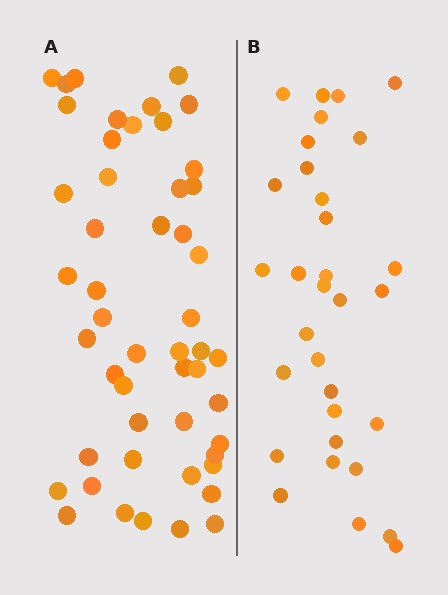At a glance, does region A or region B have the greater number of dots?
Region A (the left region) has more dots.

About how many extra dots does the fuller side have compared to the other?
Region A has approximately 20 more dots than region B.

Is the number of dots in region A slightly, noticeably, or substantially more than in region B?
Region A has substantially more. The ratio is roughly 1.6 to 1.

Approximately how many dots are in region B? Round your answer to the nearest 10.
About 30 dots. (The exact count is 32, which rounds to 30.)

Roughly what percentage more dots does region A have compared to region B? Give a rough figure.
About 55% more.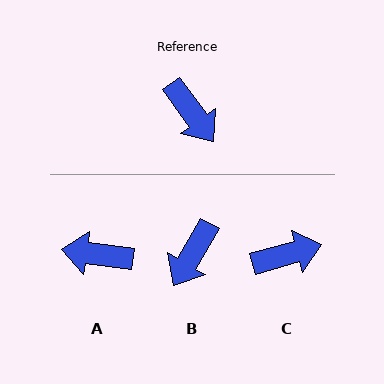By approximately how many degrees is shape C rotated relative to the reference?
Approximately 70 degrees counter-clockwise.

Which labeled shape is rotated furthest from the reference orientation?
A, about 133 degrees away.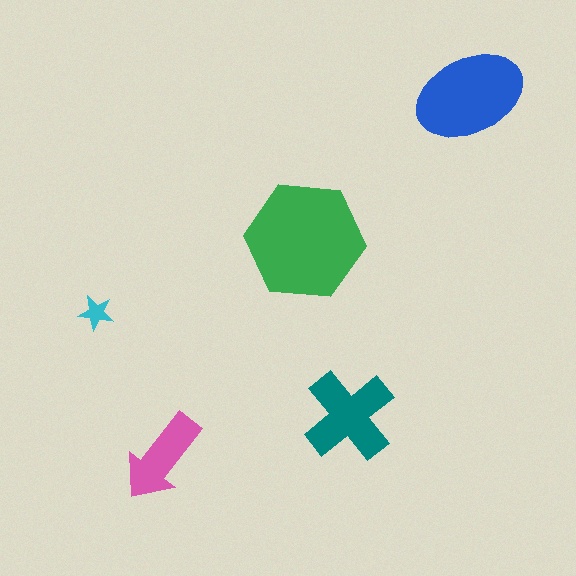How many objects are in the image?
There are 5 objects in the image.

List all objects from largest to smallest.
The green hexagon, the blue ellipse, the teal cross, the pink arrow, the cyan star.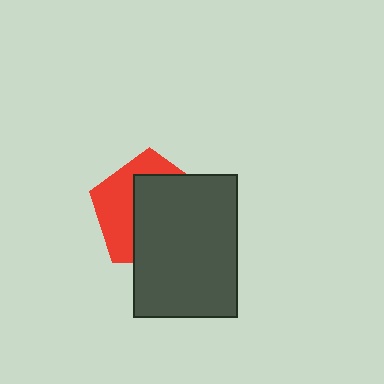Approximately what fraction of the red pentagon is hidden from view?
Roughly 60% of the red pentagon is hidden behind the dark gray rectangle.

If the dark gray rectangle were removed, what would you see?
You would see the complete red pentagon.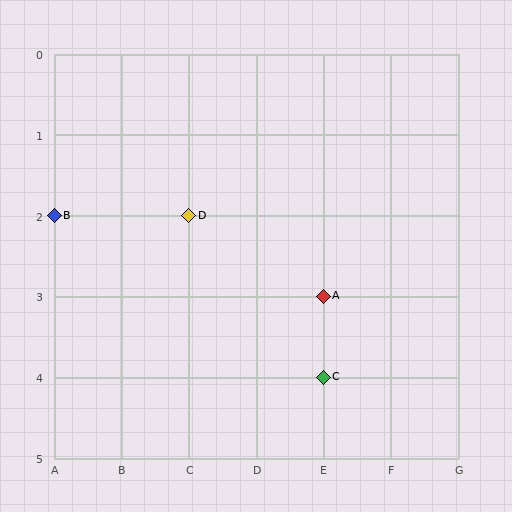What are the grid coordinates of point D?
Point D is at grid coordinates (C, 2).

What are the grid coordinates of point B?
Point B is at grid coordinates (A, 2).